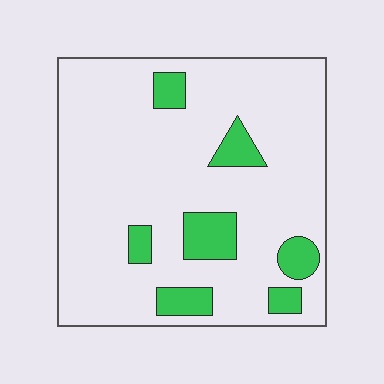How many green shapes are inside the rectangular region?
7.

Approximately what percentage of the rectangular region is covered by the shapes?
Approximately 15%.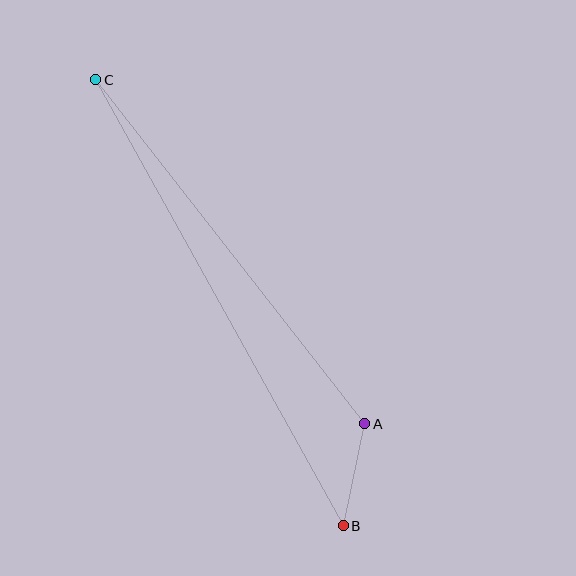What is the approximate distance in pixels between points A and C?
The distance between A and C is approximately 437 pixels.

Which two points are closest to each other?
Points A and B are closest to each other.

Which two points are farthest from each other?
Points B and C are farthest from each other.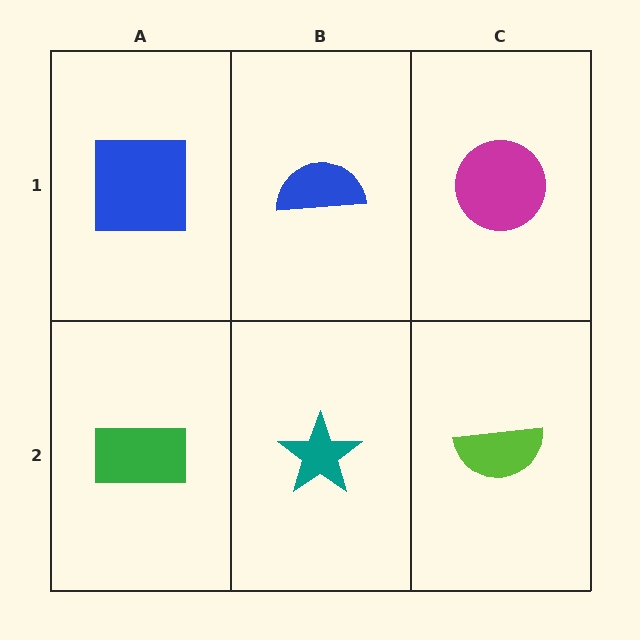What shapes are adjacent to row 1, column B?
A teal star (row 2, column B), a blue square (row 1, column A), a magenta circle (row 1, column C).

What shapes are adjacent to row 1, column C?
A lime semicircle (row 2, column C), a blue semicircle (row 1, column B).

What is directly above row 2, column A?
A blue square.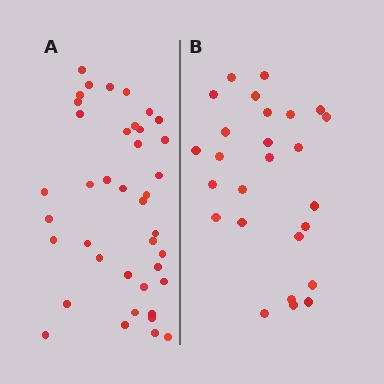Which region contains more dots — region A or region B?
Region A (the left region) has more dots.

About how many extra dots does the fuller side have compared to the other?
Region A has approximately 15 more dots than region B.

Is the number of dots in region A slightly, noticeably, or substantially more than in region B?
Region A has substantially more. The ratio is roughly 1.5 to 1.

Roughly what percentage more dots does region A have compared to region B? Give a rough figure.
About 55% more.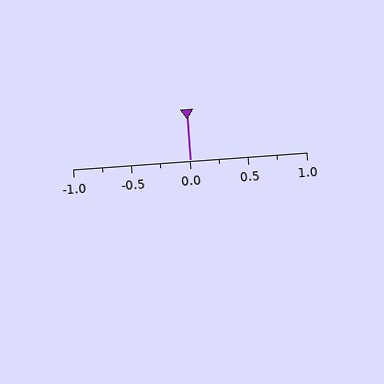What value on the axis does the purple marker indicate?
The marker indicates approximately 0.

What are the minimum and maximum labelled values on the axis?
The axis runs from -1.0 to 1.0.